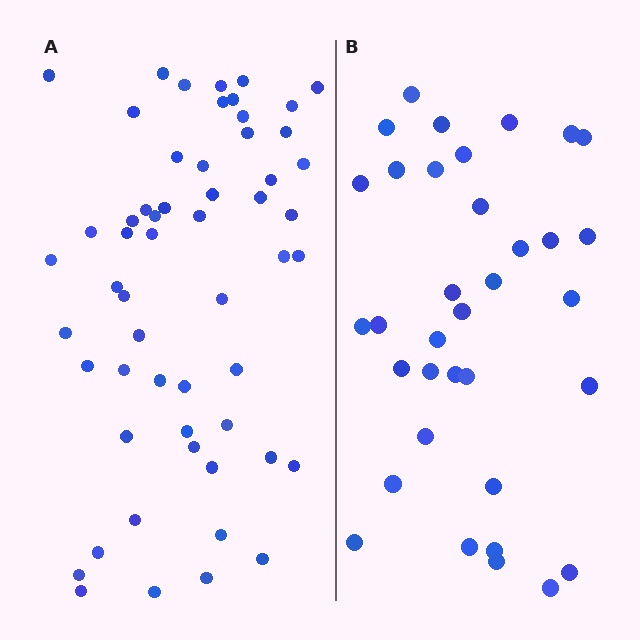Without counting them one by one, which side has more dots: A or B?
Region A (the left region) has more dots.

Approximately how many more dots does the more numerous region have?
Region A has approximately 20 more dots than region B.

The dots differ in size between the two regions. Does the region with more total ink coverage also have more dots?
No. Region B has more total ink coverage because its dots are larger, but region A actually contains more individual dots. Total area can be misleading — the number of items is what matters here.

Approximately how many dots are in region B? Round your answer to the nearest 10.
About 40 dots. (The exact count is 35, which rounds to 40.)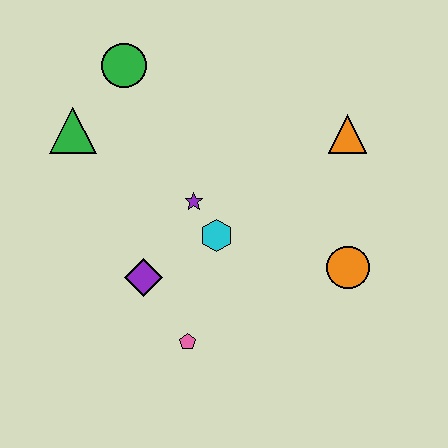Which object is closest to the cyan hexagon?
The purple star is closest to the cyan hexagon.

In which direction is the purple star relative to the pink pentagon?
The purple star is above the pink pentagon.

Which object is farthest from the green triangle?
The orange circle is farthest from the green triangle.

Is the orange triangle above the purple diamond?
Yes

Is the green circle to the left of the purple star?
Yes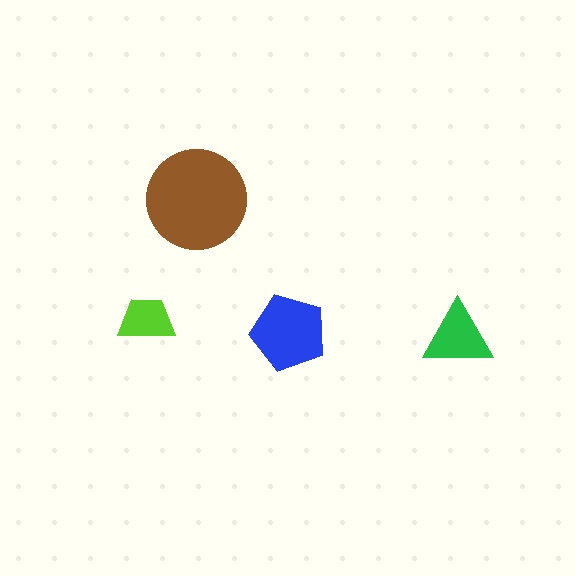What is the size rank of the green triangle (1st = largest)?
3rd.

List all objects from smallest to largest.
The lime trapezoid, the green triangle, the blue pentagon, the brown circle.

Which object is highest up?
The brown circle is topmost.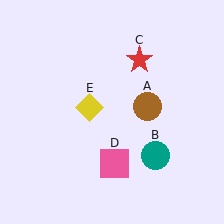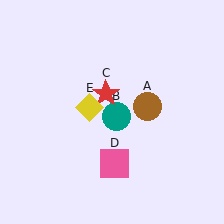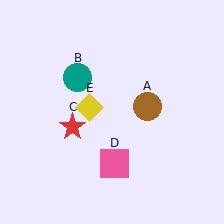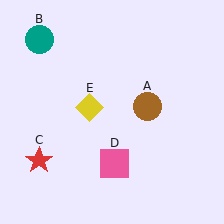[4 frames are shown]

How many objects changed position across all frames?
2 objects changed position: teal circle (object B), red star (object C).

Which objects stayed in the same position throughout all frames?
Brown circle (object A) and pink square (object D) and yellow diamond (object E) remained stationary.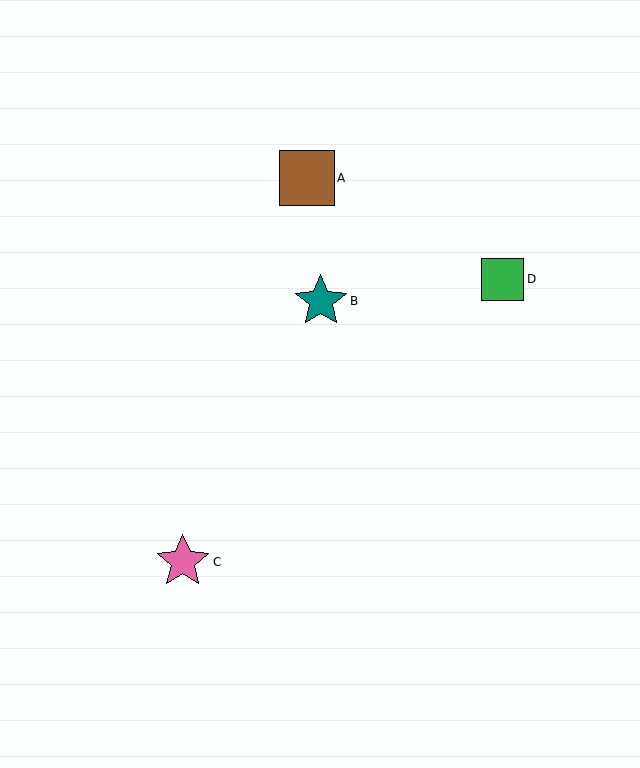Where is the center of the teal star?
The center of the teal star is at (321, 301).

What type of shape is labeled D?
Shape D is a green square.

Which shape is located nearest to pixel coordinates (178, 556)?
The pink star (labeled C) at (183, 562) is nearest to that location.